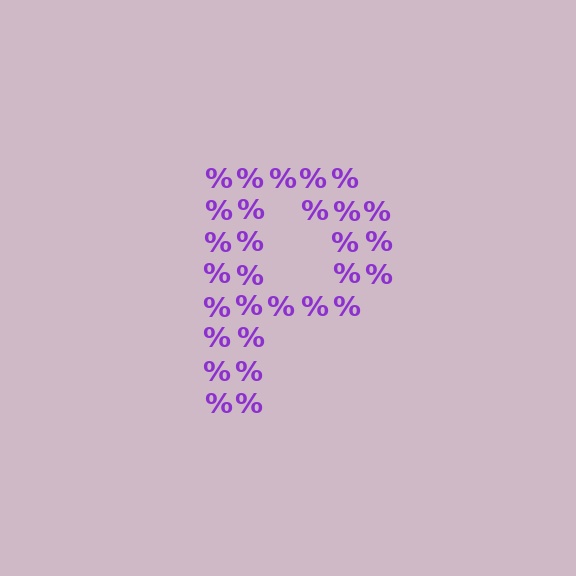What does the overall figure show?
The overall figure shows the letter P.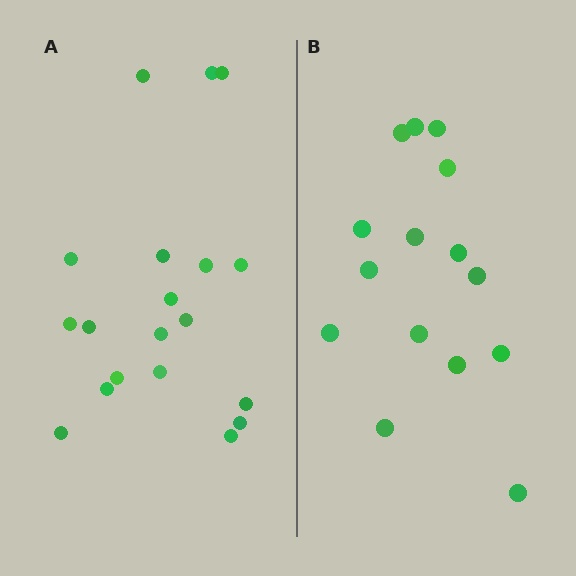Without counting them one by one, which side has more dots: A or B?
Region A (the left region) has more dots.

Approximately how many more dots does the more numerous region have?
Region A has about 4 more dots than region B.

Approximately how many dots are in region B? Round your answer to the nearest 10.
About 20 dots. (The exact count is 15, which rounds to 20.)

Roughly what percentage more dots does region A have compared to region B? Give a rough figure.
About 25% more.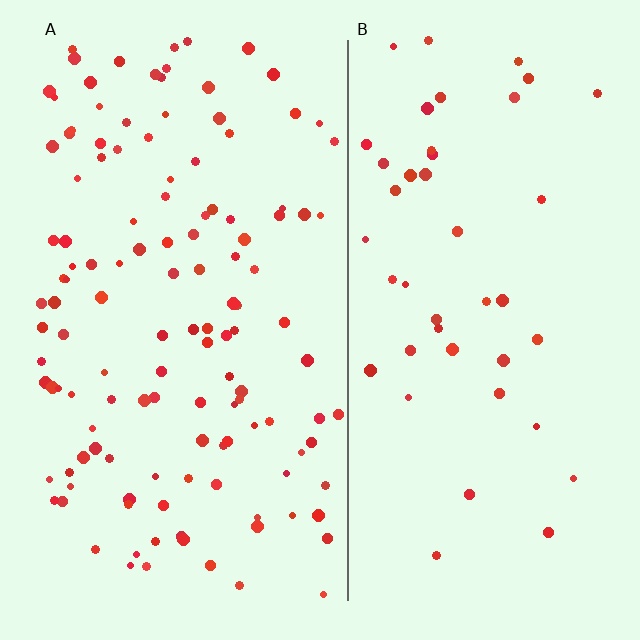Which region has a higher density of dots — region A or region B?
A (the left).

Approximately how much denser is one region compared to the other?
Approximately 2.9× — region A over region B.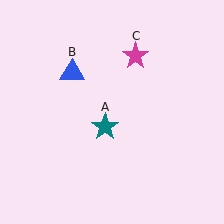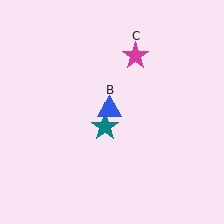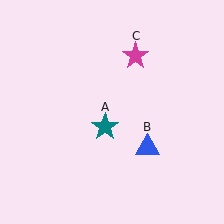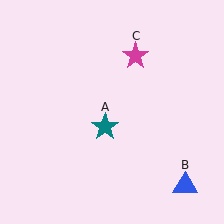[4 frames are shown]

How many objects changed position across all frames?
1 object changed position: blue triangle (object B).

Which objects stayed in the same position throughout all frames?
Teal star (object A) and magenta star (object C) remained stationary.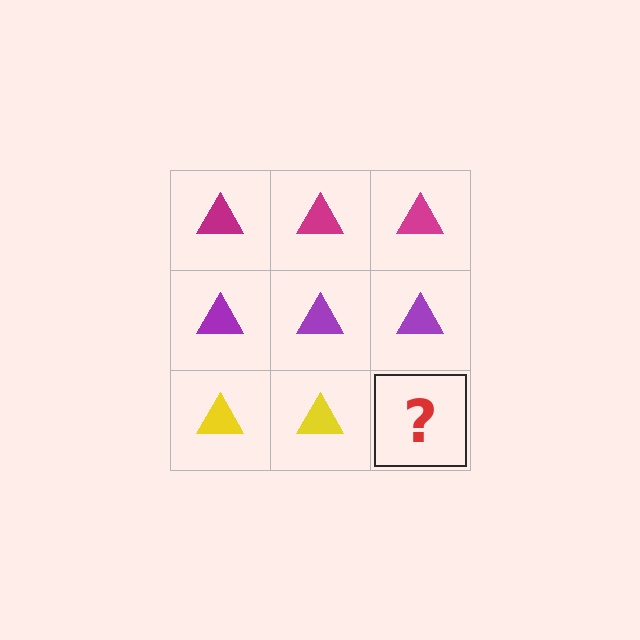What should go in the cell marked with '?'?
The missing cell should contain a yellow triangle.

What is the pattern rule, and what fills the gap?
The rule is that each row has a consistent color. The gap should be filled with a yellow triangle.